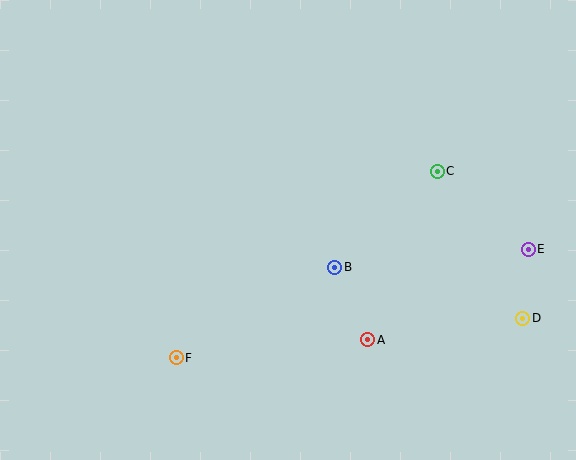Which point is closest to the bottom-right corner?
Point D is closest to the bottom-right corner.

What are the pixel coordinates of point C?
Point C is at (437, 171).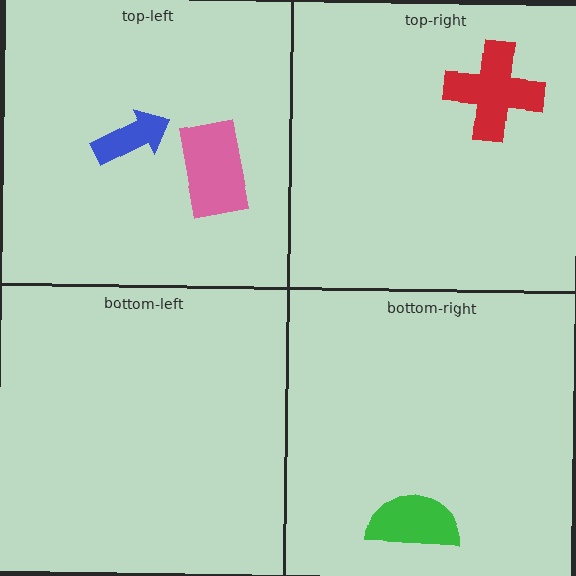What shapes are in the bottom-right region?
The green semicircle.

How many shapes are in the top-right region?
1.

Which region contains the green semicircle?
The bottom-right region.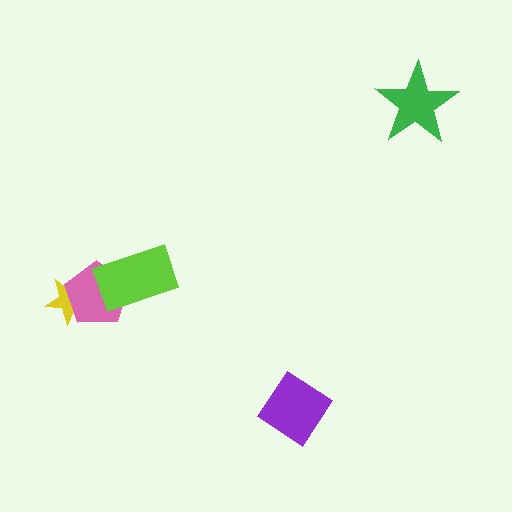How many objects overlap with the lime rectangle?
1 object overlaps with the lime rectangle.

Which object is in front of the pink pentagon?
The lime rectangle is in front of the pink pentagon.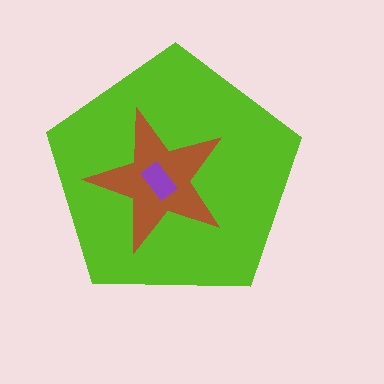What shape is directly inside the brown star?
The purple rectangle.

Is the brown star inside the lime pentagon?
Yes.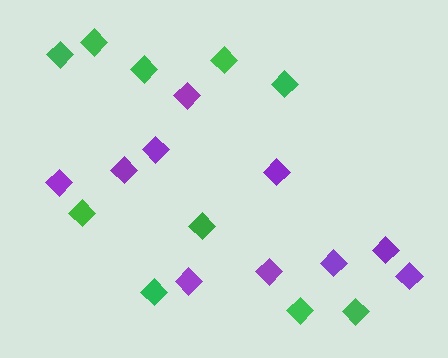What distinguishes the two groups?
There are 2 groups: one group of purple diamonds (10) and one group of green diamonds (10).